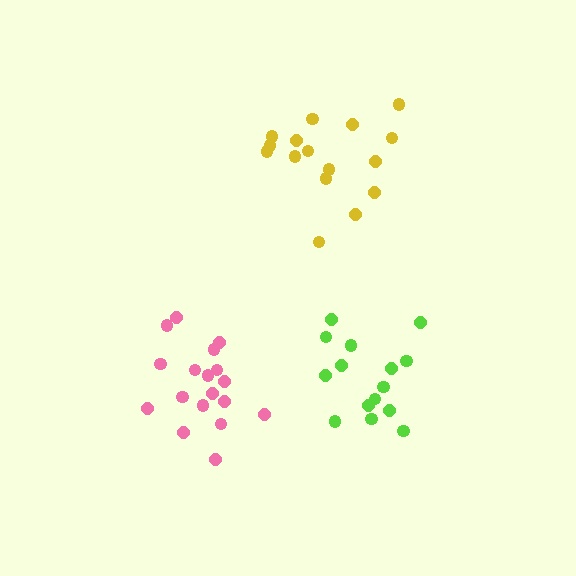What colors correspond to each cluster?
The clusters are colored: yellow, pink, lime.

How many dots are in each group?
Group 1: 16 dots, Group 2: 18 dots, Group 3: 15 dots (49 total).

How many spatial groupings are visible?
There are 3 spatial groupings.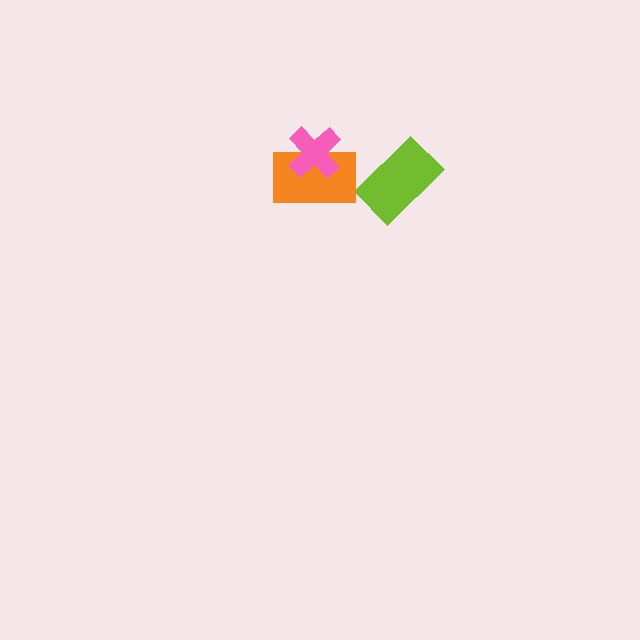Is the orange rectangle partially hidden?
Yes, it is partially covered by another shape.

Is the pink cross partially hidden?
No, no other shape covers it.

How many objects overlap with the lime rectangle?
0 objects overlap with the lime rectangle.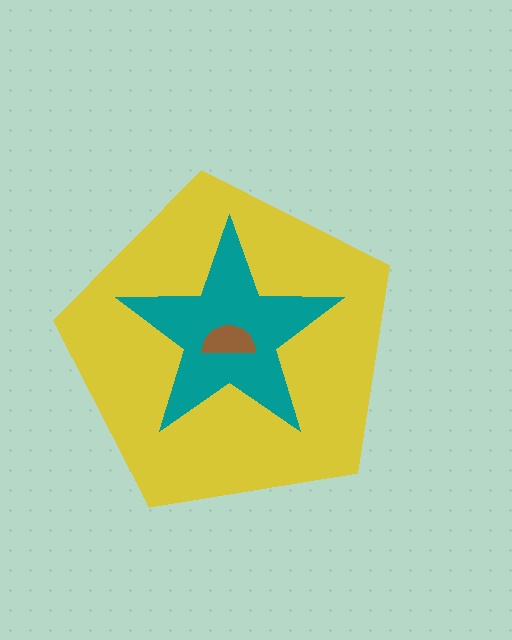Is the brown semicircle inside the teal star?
Yes.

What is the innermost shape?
The brown semicircle.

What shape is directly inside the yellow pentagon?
The teal star.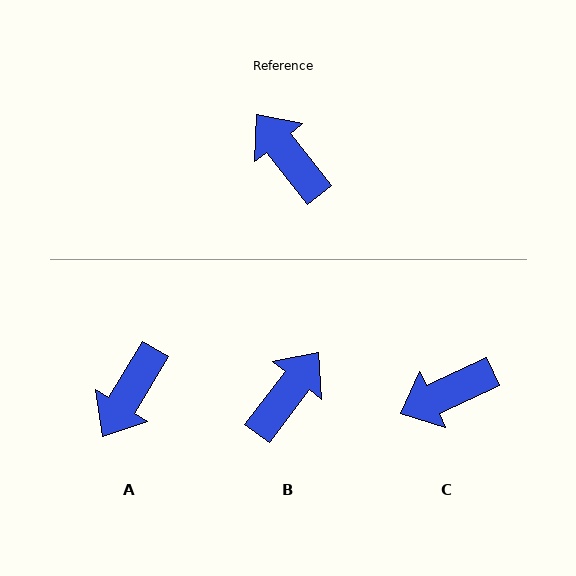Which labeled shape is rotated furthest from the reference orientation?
A, about 111 degrees away.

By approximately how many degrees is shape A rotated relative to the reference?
Approximately 111 degrees counter-clockwise.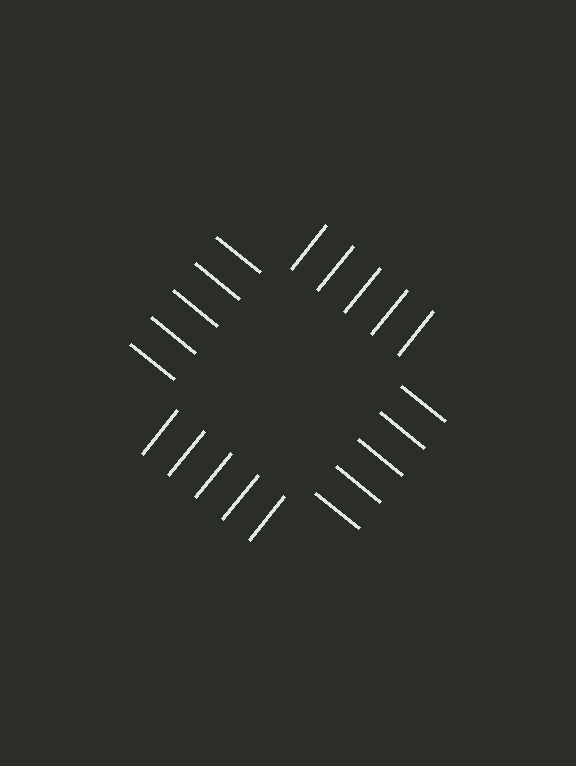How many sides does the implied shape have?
4 sides — the line-ends trace a square.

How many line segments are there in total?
20 — 5 along each of the 4 edges.